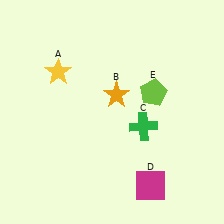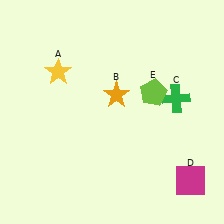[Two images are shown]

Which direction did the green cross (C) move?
The green cross (C) moved right.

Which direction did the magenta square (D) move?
The magenta square (D) moved right.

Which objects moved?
The objects that moved are: the green cross (C), the magenta square (D).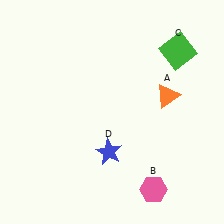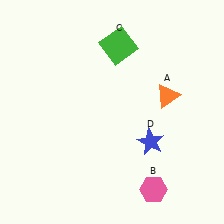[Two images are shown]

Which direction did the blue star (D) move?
The blue star (D) moved right.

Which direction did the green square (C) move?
The green square (C) moved left.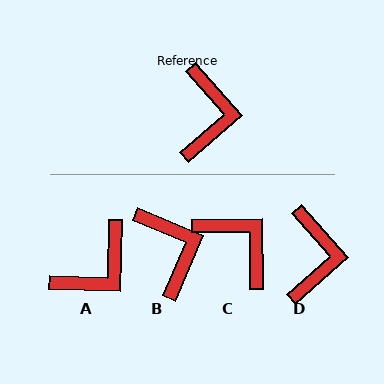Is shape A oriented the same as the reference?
No, it is off by about 43 degrees.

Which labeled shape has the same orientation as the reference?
D.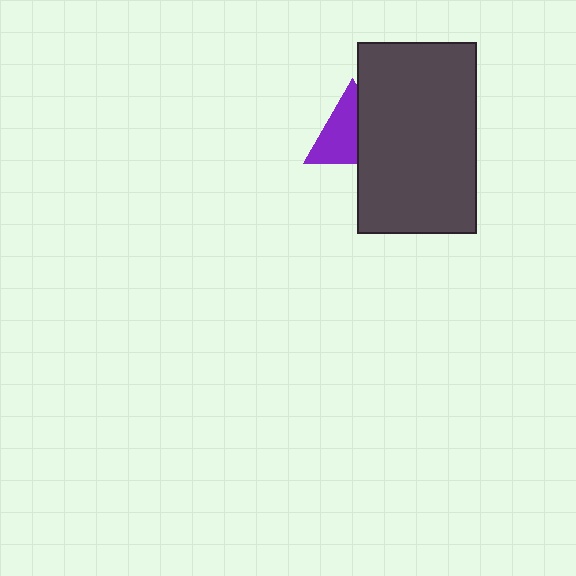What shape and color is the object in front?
The object in front is a dark gray rectangle.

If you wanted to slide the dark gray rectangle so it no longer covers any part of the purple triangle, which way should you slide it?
Slide it right — that is the most direct way to separate the two shapes.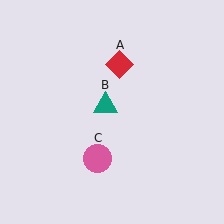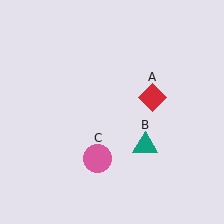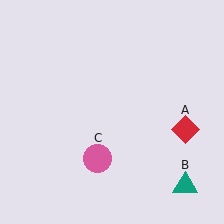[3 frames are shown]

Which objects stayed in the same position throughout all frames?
Pink circle (object C) remained stationary.